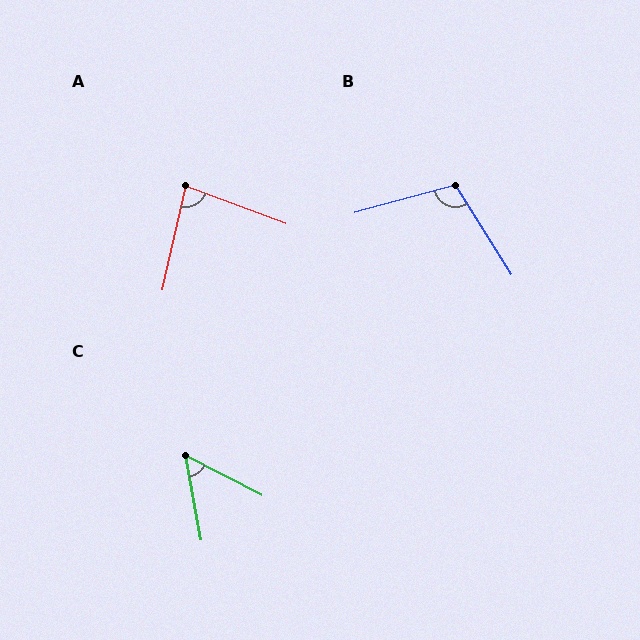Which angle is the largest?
B, at approximately 107 degrees.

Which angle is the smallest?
C, at approximately 52 degrees.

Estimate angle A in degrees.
Approximately 82 degrees.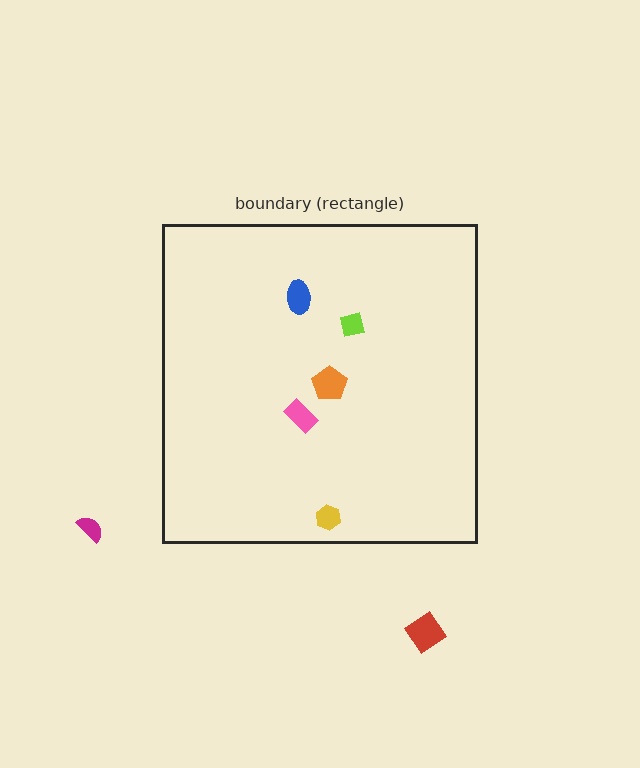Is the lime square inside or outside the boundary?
Inside.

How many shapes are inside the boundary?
5 inside, 2 outside.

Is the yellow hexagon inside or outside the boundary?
Inside.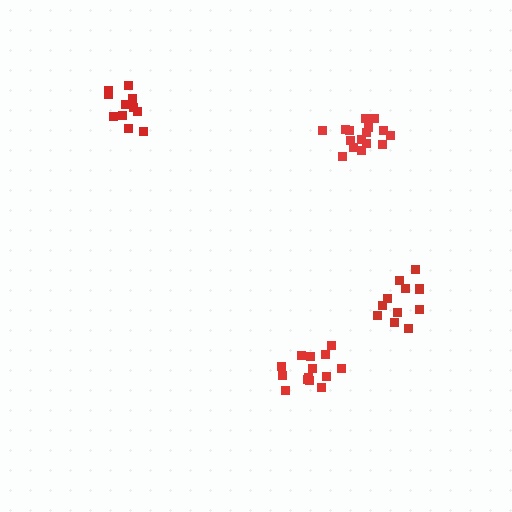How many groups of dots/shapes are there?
There are 4 groups.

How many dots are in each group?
Group 1: 12 dots, Group 2: 14 dots, Group 3: 11 dots, Group 4: 16 dots (53 total).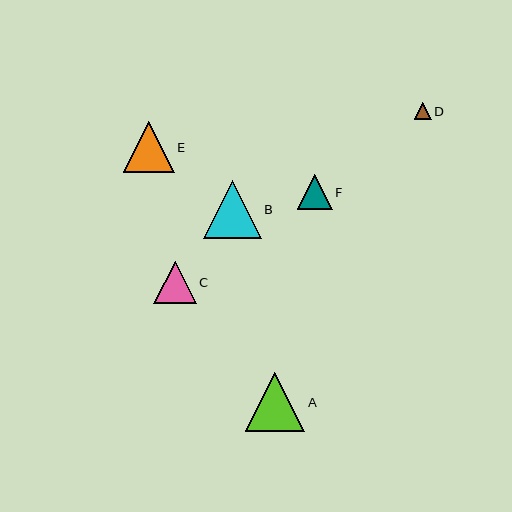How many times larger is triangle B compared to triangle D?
Triangle B is approximately 3.4 times the size of triangle D.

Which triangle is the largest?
Triangle A is the largest with a size of approximately 60 pixels.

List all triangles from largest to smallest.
From largest to smallest: A, B, E, C, F, D.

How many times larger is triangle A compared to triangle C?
Triangle A is approximately 1.4 times the size of triangle C.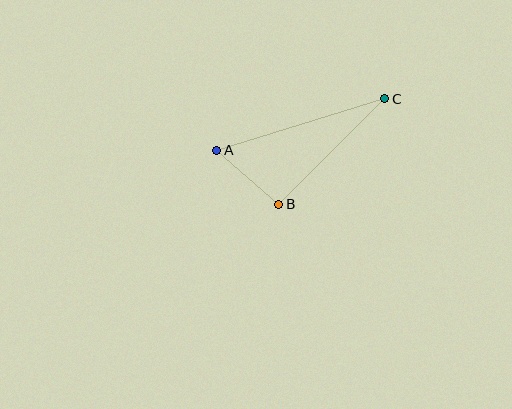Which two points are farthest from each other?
Points A and C are farthest from each other.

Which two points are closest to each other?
Points A and B are closest to each other.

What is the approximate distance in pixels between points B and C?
The distance between B and C is approximately 150 pixels.